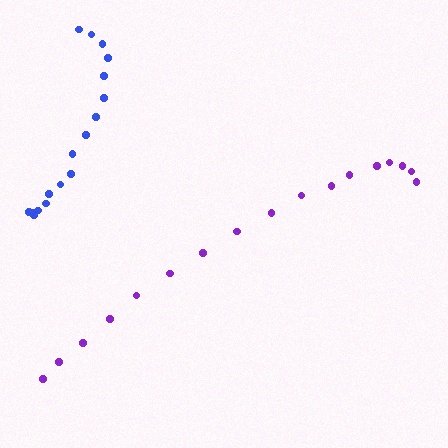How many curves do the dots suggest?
There are 2 distinct paths.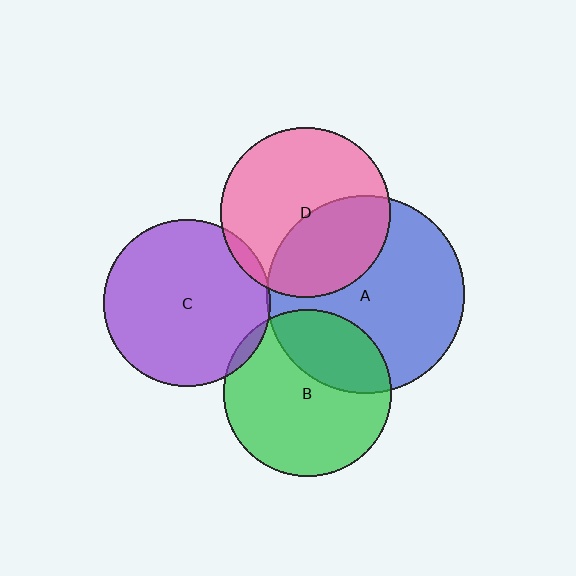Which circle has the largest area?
Circle A (blue).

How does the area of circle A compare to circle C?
Approximately 1.4 times.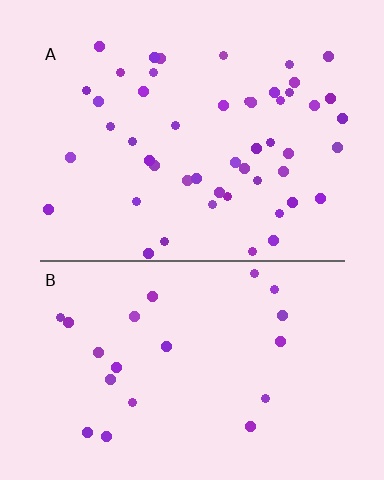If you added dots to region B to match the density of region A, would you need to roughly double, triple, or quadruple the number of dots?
Approximately double.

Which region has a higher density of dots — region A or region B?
A (the top).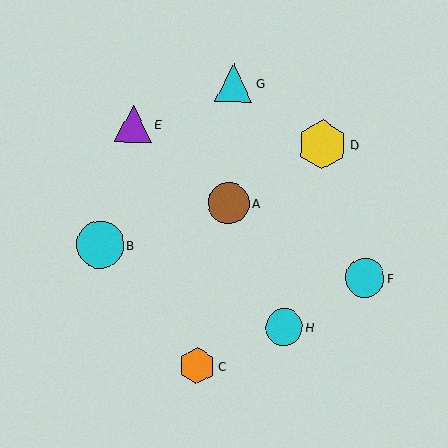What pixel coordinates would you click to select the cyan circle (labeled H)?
Click at (284, 327) to select the cyan circle H.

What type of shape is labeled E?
Shape E is a purple triangle.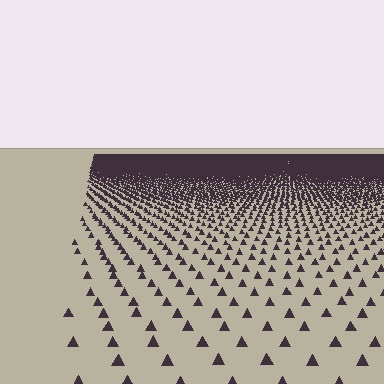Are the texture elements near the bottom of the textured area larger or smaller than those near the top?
Larger. Near the bottom, elements are closer to the viewer and appear at a bigger on-screen size.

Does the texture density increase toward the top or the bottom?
Density increases toward the top.